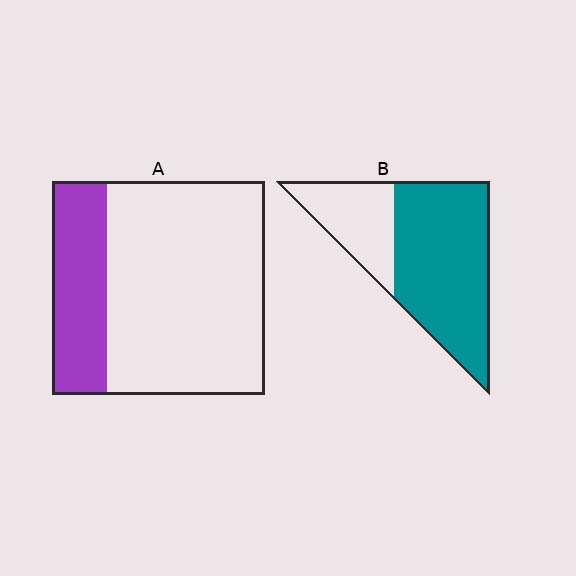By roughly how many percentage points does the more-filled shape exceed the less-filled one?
By roughly 45 percentage points (B over A).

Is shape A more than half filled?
No.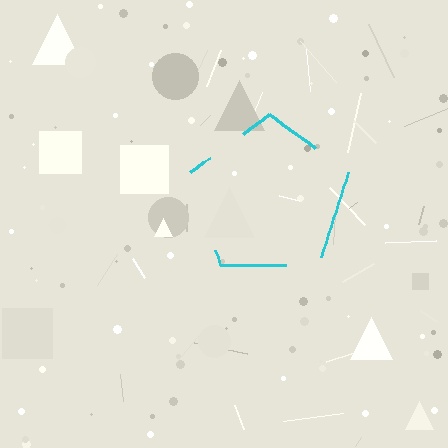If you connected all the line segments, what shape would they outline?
They would outline a pentagon.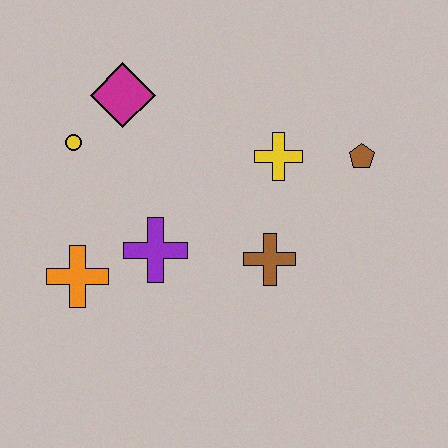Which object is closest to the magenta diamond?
The yellow circle is closest to the magenta diamond.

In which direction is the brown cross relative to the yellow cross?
The brown cross is below the yellow cross.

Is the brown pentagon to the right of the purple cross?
Yes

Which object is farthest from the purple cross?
The brown pentagon is farthest from the purple cross.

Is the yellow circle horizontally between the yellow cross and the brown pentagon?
No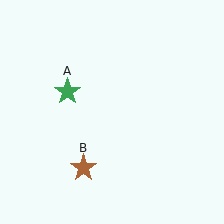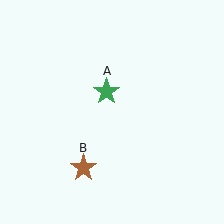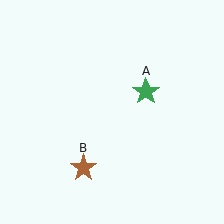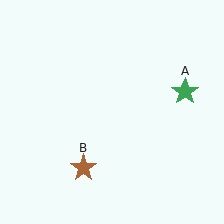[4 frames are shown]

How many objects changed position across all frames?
1 object changed position: green star (object A).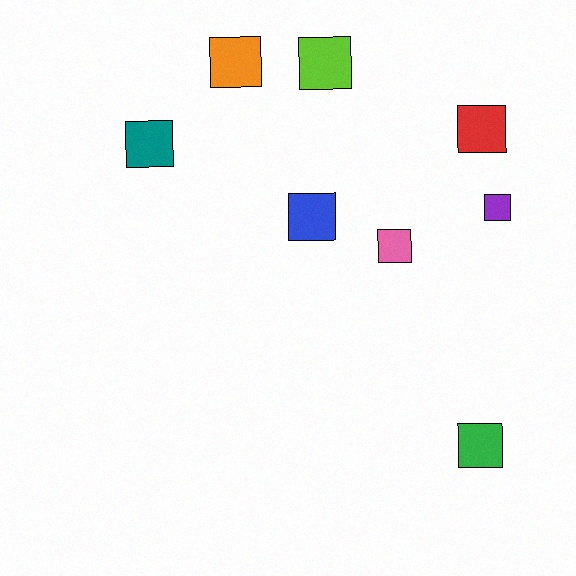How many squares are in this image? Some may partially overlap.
There are 8 squares.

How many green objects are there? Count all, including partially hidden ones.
There is 1 green object.